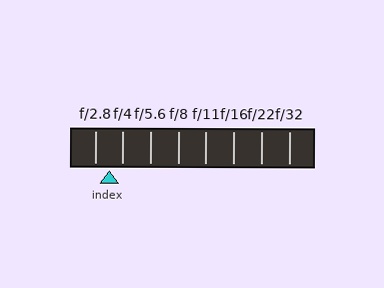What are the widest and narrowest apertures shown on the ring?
The widest aperture shown is f/2.8 and the narrowest is f/32.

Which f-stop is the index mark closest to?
The index mark is closest to f/4.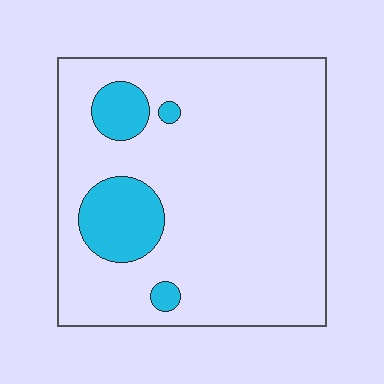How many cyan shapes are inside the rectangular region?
4.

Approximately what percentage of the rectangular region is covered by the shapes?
Approximately 15%.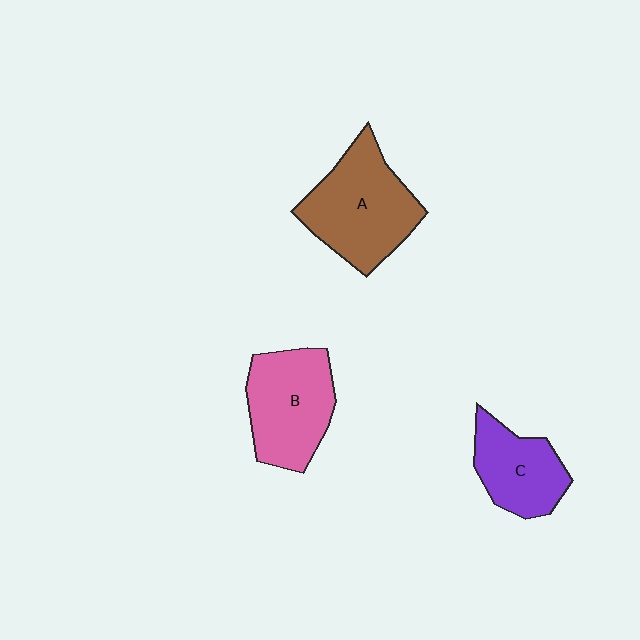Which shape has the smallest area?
Shape C (purple).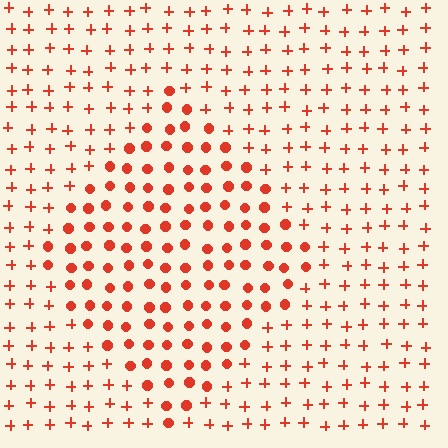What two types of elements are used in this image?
The image uses circles inside the diamond region and plus signs outside it.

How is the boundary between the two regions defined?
The boundary is defined by a change in element shape: circles inside vs. plus signs outside. All elements share the same color and spacing.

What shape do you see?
I see a diamond.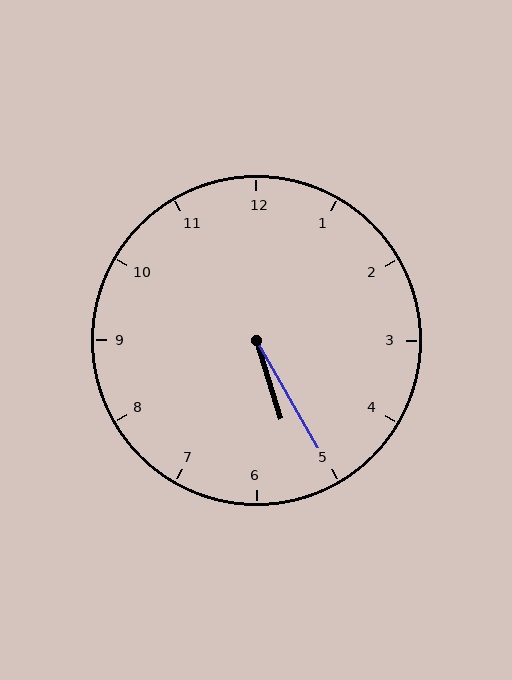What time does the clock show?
5:25.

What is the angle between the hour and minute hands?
Approximately 12 degrees.